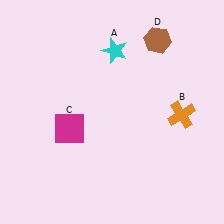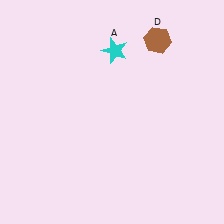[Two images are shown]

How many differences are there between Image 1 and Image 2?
There are 2 differences between the two images.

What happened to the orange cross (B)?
The orange cross (B) was removed in Image 2. It was in the bottom-right area of Image 1.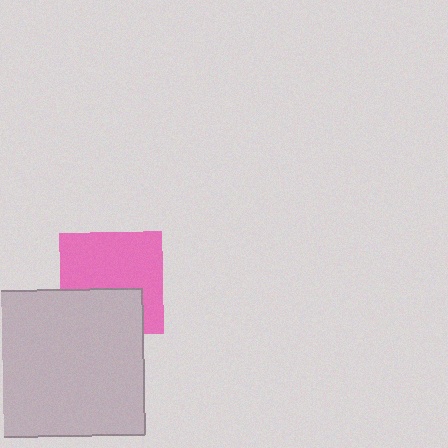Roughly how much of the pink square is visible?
About half of it is visible (roughly 63%).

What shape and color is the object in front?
The object in front is a light gray square.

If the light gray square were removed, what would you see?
You would see the complete pink square.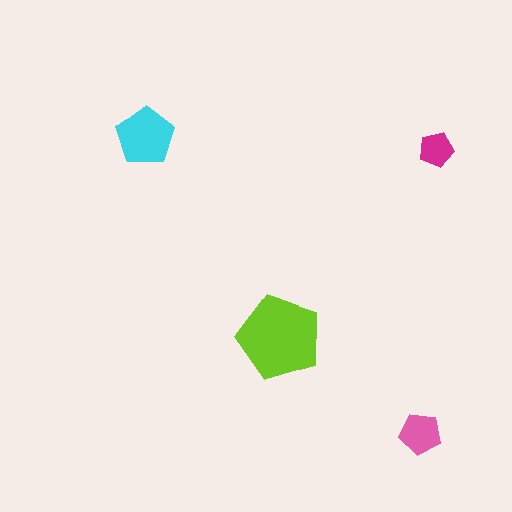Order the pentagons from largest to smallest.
the lime one, the cyan one, the pink one, the magenta one.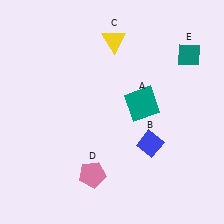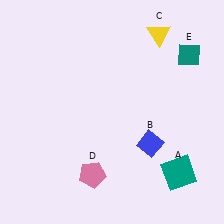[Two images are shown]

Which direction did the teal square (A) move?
The teal square (A) moved down.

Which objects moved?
The objects that moved are: the teal square (A), the yellow triangle (C).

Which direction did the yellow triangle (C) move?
The yellow triangle (C) moved right.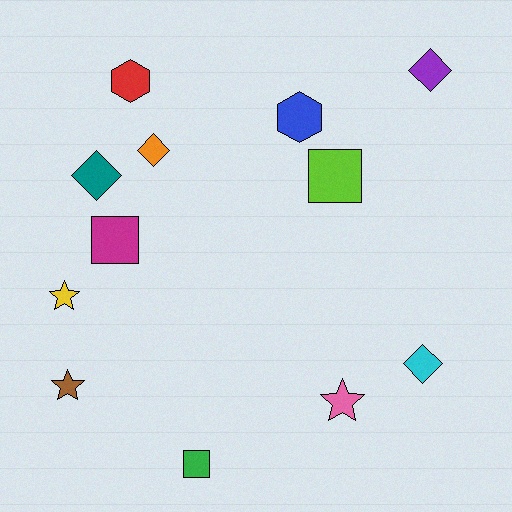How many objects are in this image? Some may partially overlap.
There are 12 objects.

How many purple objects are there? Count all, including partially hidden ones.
There is 1 purple object.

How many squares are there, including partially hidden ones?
There are 3 squares.